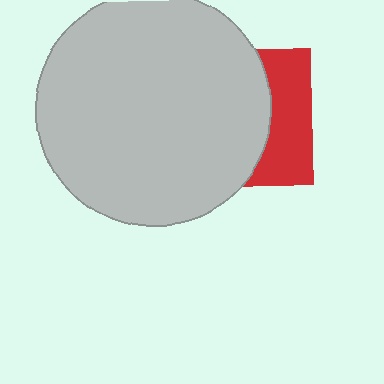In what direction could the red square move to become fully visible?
The red square could move right. That would shift it out from behind the light gray circle entirely.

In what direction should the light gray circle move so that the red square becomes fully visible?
The light gray circle should move left. That is the shortest direction to clear the overlap and leave the red square fully visible.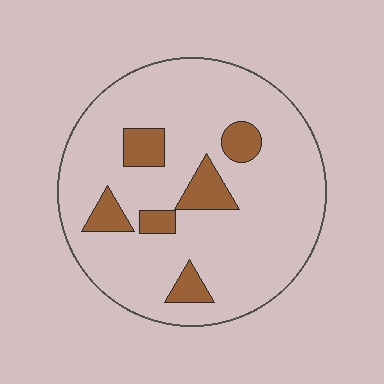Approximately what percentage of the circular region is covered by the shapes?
Approximately 15%.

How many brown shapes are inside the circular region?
6.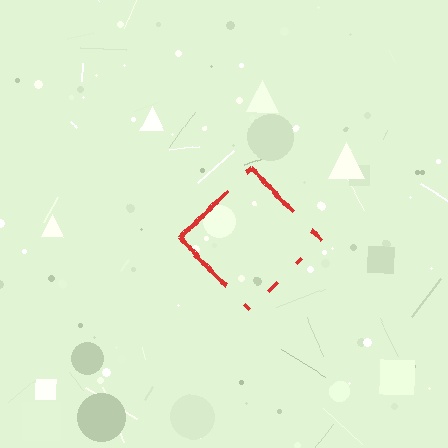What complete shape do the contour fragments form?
The contour fragments form a diamond.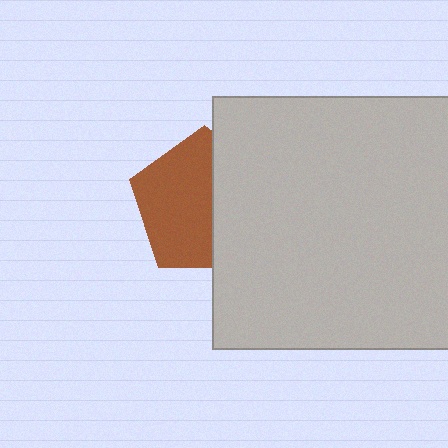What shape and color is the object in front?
The object in front is a light gray rectangle.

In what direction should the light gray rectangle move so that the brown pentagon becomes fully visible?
The light gray rectangle should move right. That is the shortest direction to clear the overlap and leave the brown pentagon fully visible.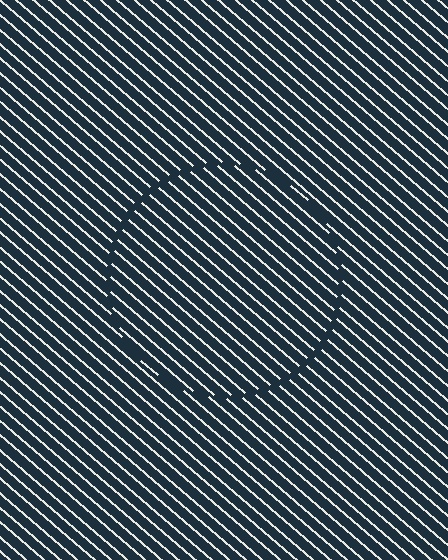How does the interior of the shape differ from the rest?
The interior of the shape contains the same grating, shifted by half a period — the contour is defined by the phase discontinuity where line-ends from the inner and outer gratings abut.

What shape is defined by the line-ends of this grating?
An illusory circle. The interior of the shape contains the same grating, shifted by half a period — the contour is defined by the phase discontinuity where line-ends from the inner and outer gratings abut.